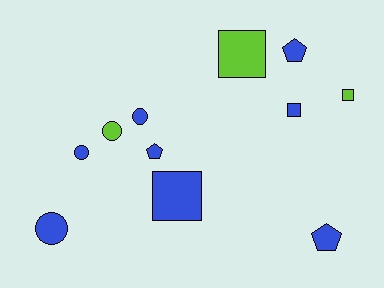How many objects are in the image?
There are 11 objects.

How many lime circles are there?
There is 1 lime circle.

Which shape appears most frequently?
Square, with 4 objects.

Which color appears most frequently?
Blue, with 8 objects.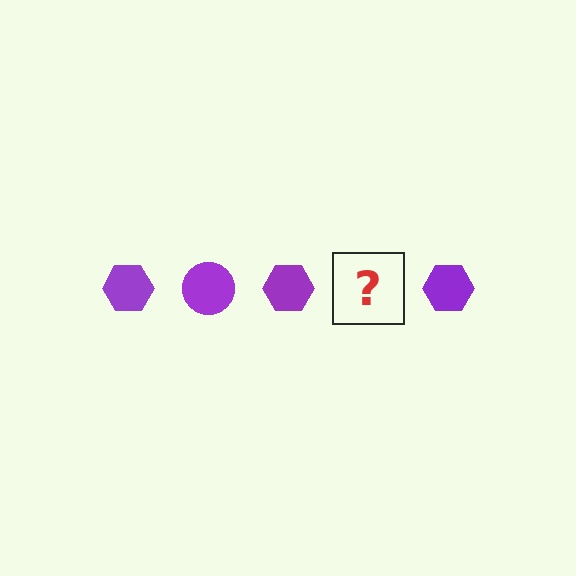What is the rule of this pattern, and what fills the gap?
The rule is that the pattern cycles through hexagon, circle shapes in purple. The gap should be filled with a purple circle.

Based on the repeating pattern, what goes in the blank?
The blank should be a purple circle.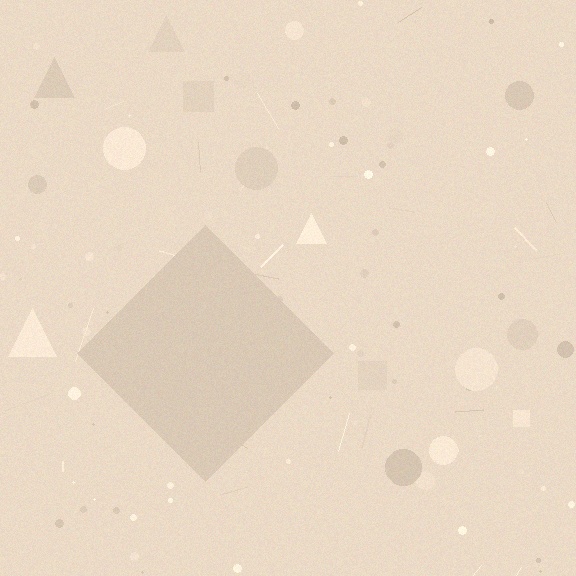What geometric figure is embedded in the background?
A diamond is embedded in the background.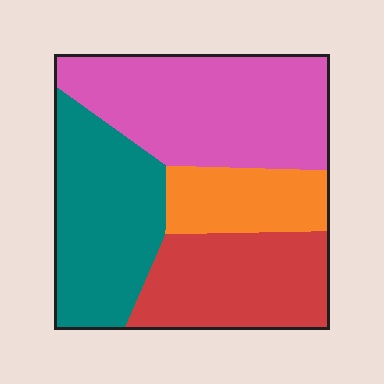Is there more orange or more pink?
Pink.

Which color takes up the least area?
Orange, at roughly 15%.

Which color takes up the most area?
Pink, at roughly 35%.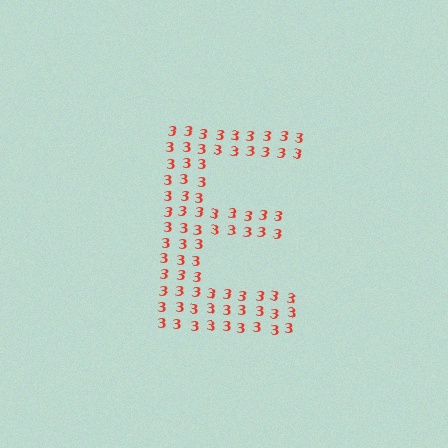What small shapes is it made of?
It is made of small digit 3's.